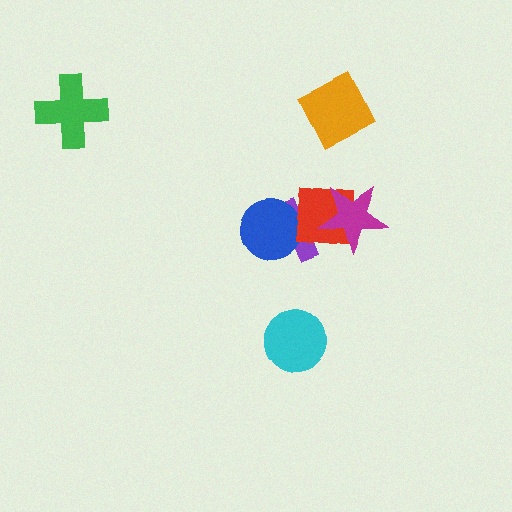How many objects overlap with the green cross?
0 objects overlap with the green cross.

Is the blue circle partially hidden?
Yes, it is partially covered by another shape.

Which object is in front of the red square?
The magenta star is in front of the red square.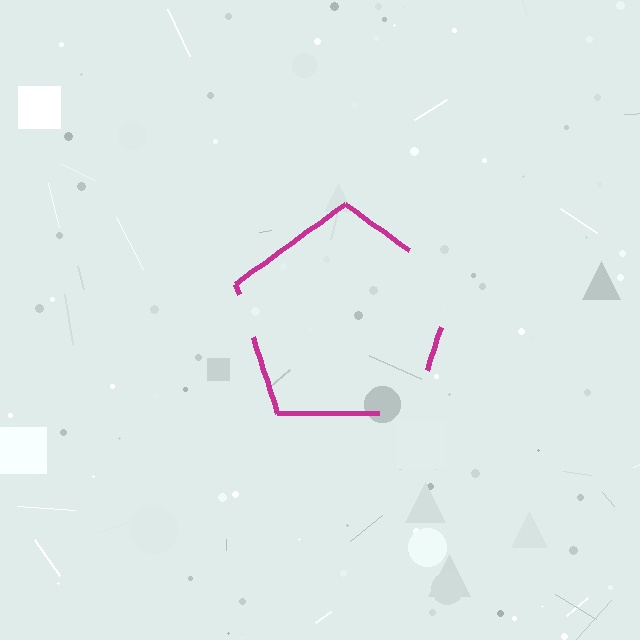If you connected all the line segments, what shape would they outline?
They would outline a pentagon.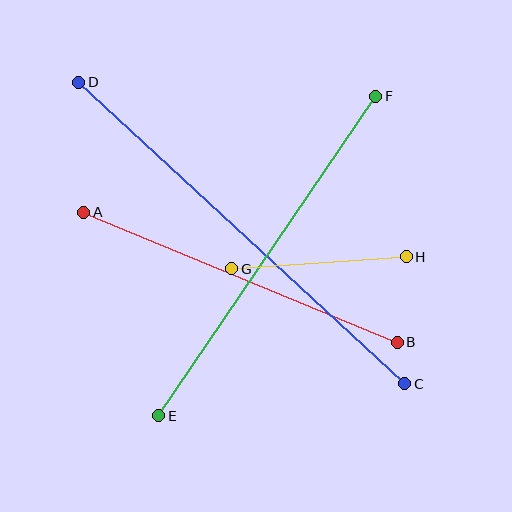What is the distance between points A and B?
The distance is approximately 339 pixels.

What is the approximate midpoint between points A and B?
The midpoint is at approximately (241, 277) pixels.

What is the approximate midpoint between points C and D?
The midpoint is at approximately (242, 233) pixels.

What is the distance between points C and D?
The distance is approximately 444 pixels.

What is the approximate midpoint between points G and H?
The midpoint is at approximately (319, 263) pixels.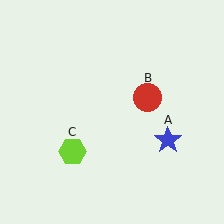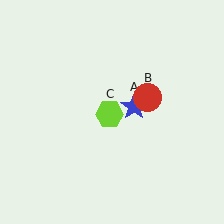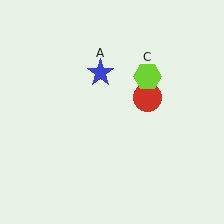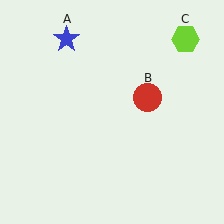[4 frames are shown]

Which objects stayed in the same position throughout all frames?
Red circle (object B) remained stationary.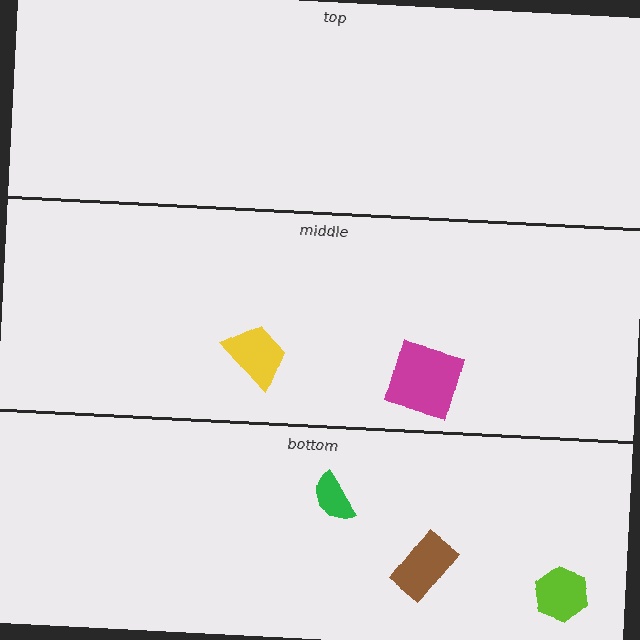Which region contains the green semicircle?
The bottom region.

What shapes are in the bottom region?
The green semicircle, the lime hexagon, the brown rectangle.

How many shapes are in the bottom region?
3.